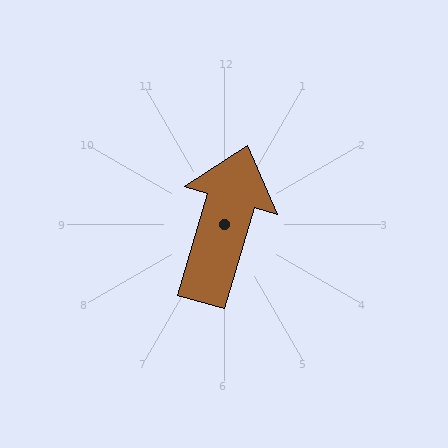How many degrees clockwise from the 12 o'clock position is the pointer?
Approximately 16 degrees.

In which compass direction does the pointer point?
North.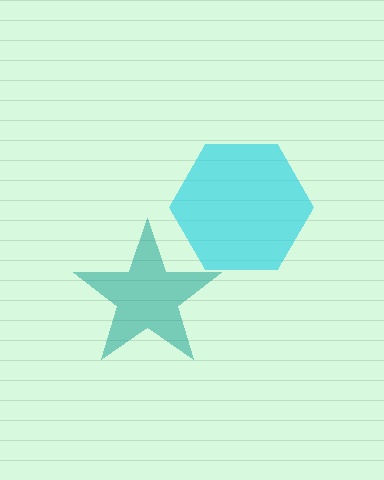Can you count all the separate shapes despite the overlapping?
Yes, there are 2 separate shapes.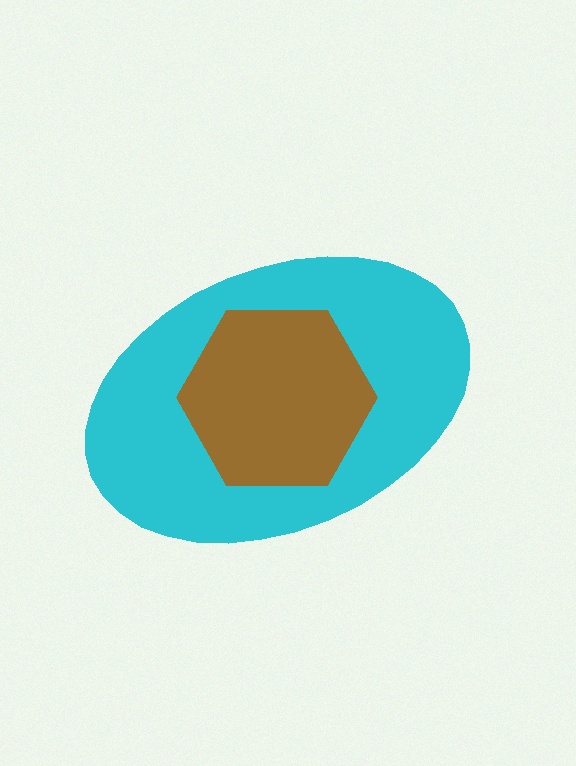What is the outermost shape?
The cyan ellipse.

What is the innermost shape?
The brown hexagon.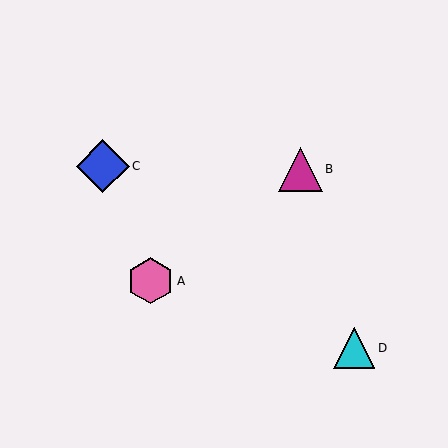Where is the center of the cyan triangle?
The center of the cyan triangle is at (354, 348).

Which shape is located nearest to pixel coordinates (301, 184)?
The magenta triangle (labeled B) at (300, 169) is nearest to that location.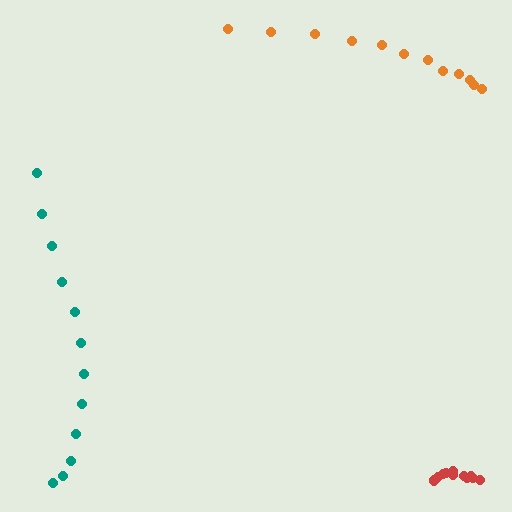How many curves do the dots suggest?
There are 3 distinct paths.